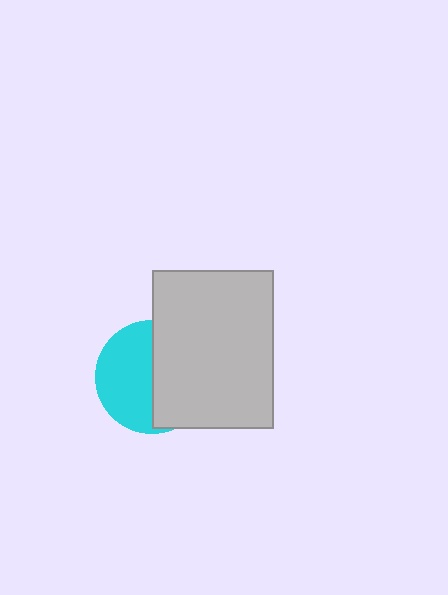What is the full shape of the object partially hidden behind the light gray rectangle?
The partially hidden object is a cyan circle.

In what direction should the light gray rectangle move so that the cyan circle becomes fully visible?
The light gray rectangle should move right. That is the shortest direction to clear the overlap and leave the cyan circle fully visible.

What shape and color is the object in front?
The object in front is a light gray rectangle.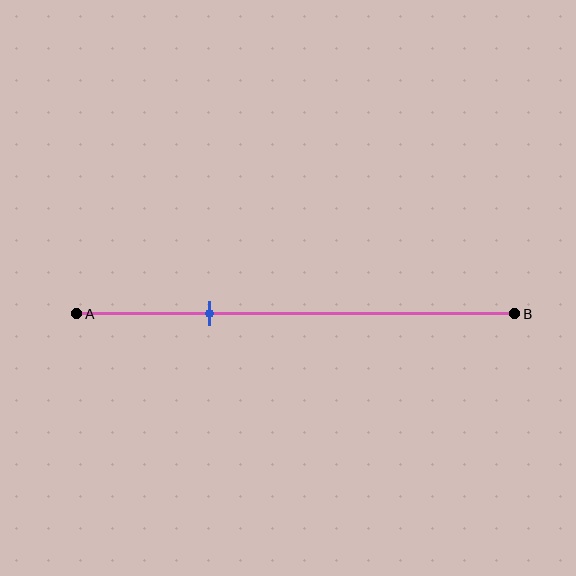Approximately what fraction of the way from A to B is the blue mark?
The blue mark is approximately 30% of the way from A to B.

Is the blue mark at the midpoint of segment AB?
No, the mark is at about 30% from A, not at the 50% midpoint.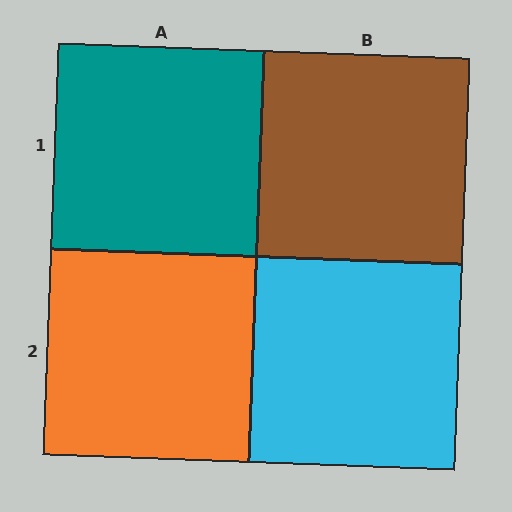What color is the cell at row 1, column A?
Teal.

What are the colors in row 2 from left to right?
Orange, cyan.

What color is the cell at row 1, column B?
Brown.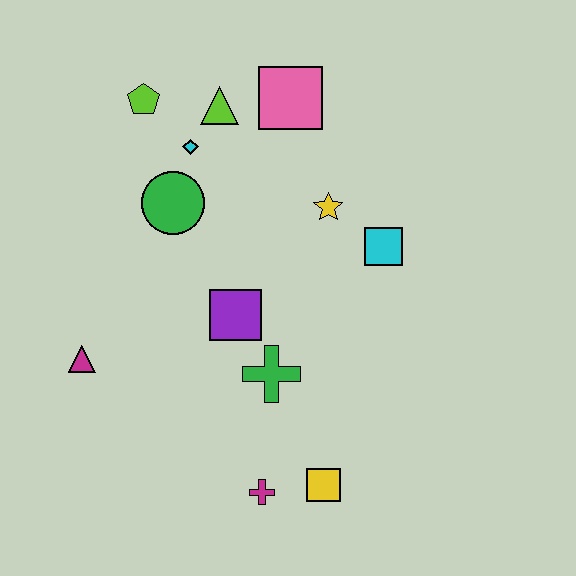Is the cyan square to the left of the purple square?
No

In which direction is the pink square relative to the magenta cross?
The pink square is above the magenta cross.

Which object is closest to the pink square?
The lime triangle is closest to the pink square.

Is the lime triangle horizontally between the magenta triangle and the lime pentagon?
No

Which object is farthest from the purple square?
The lime pentagon is farthest from the purple square.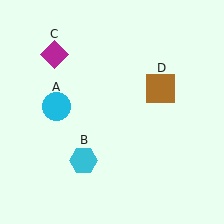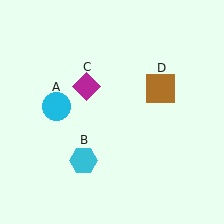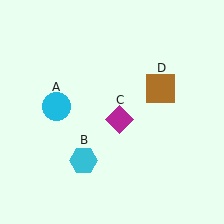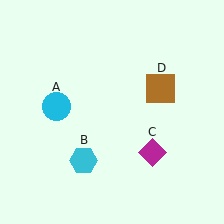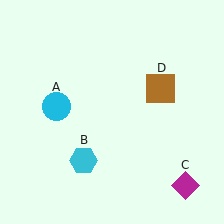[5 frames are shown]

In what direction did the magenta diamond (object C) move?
The magenta diamond (object C) moved down and to the right.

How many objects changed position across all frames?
1 object changed position: magenta diamond (object C).